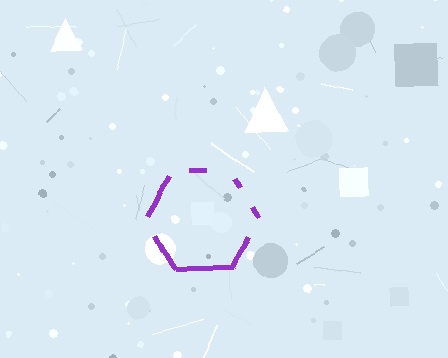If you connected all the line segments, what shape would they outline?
They would outline a hexagon.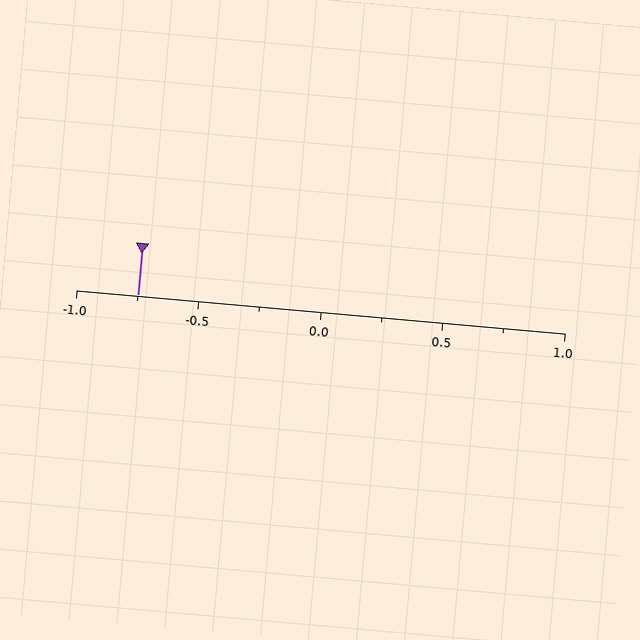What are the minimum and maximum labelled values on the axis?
The axis runs from -1.0 to 1.0.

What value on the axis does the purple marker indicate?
The marker indicates approximately -0.75.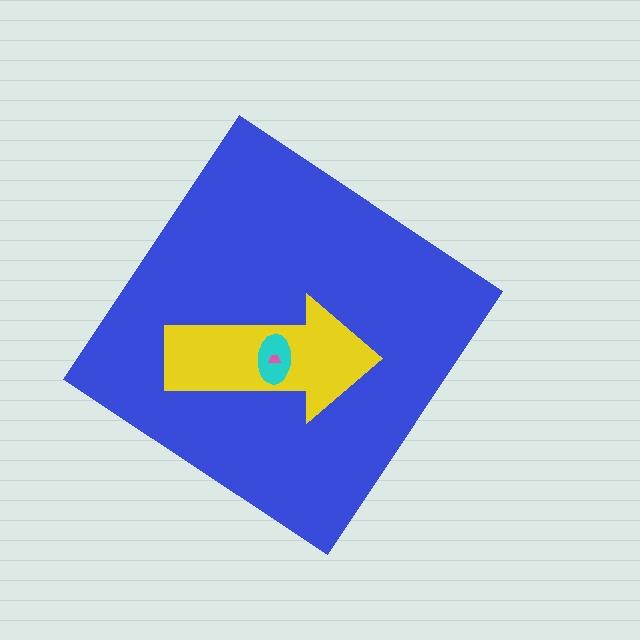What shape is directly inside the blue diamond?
The yellow arrow.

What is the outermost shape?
The blue diamond.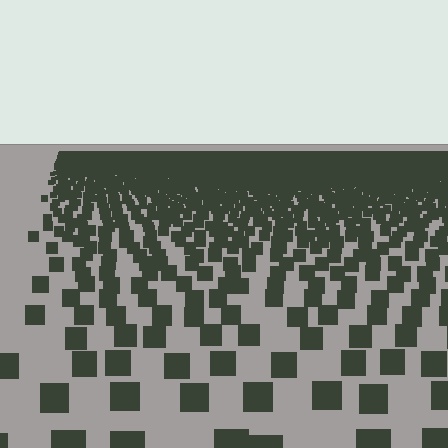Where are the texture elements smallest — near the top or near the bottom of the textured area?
Near the top.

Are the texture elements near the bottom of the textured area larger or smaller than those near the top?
Larger. Near the bottom, elements are closer to the viewer and appear at a bigger on-screen size.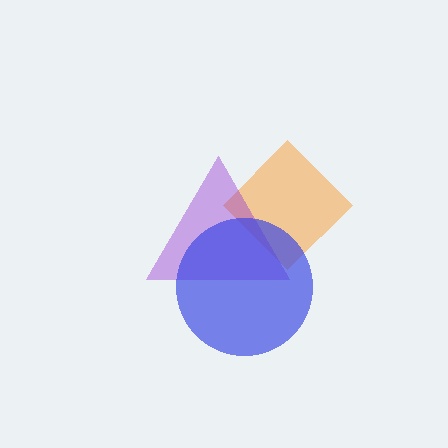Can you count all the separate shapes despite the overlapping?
Yes, there are 3 separate shapes.